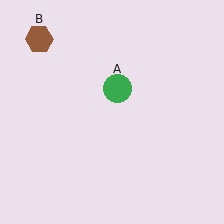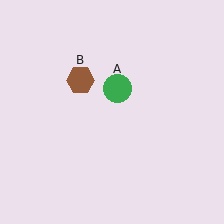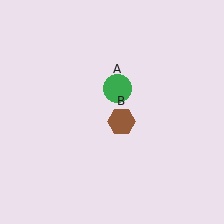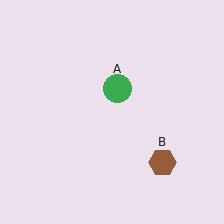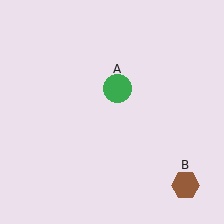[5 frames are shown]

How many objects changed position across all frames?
1 object changed position: brown hexagon (object B).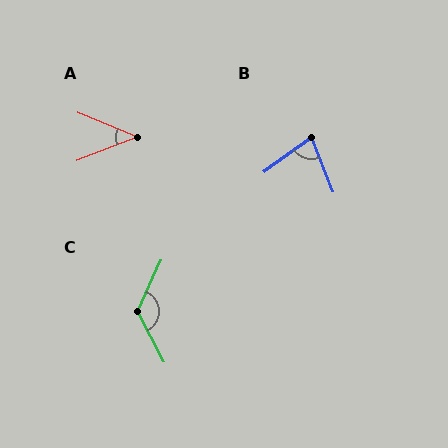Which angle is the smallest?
A, at approximately 44 degrees.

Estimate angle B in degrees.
Approximately 76 degrees.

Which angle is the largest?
C, at approximately 128 degrees.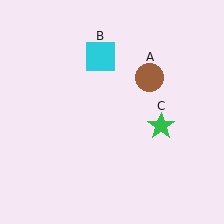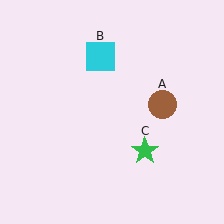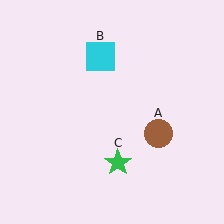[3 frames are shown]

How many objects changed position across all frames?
2 objects changed position: brown circle (object A), green star (object C).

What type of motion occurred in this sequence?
The brown circle (object A), green star (object C) rotated clockwise around the center of the scene.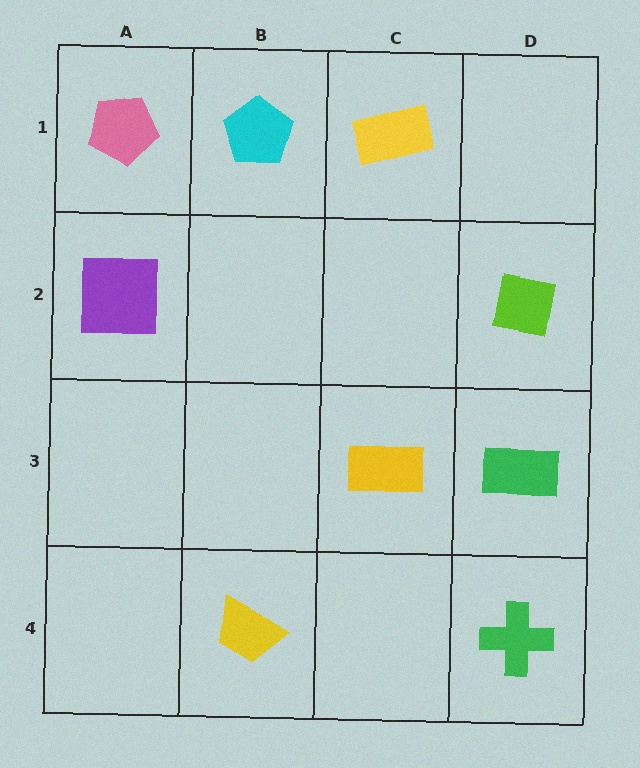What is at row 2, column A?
A purple square.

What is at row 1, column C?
A yellow rectangle.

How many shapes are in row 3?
2 shapes.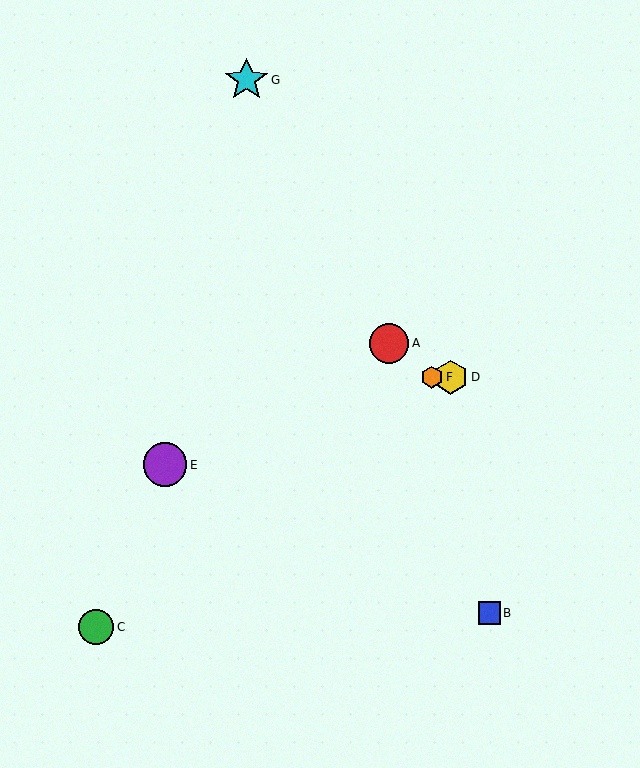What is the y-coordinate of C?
Object C is at y≈627.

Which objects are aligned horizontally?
Objects D, F are aligned horizontally.